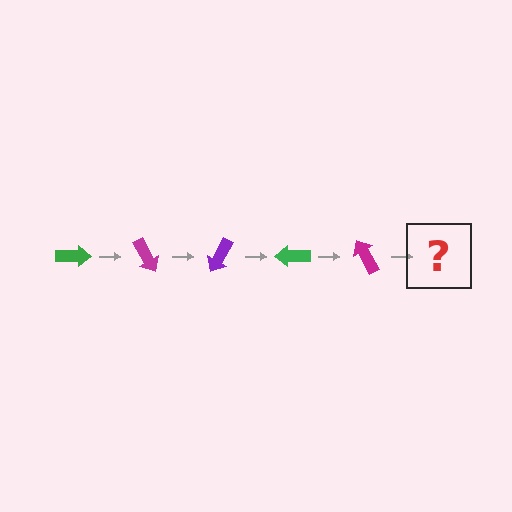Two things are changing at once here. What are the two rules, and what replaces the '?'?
The two rules are that it rotates 60 degrees each step and the color cycles through green, magenta, and purple. The '?' should be a purple arrow, rotated 300 degrees from the start.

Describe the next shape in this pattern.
It should be a purple arrow, rotated 300 degrees from the start.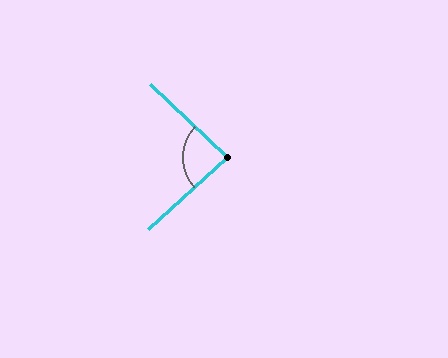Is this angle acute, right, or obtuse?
It is approximately a right angle.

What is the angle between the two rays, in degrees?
Approximately 86 degrees.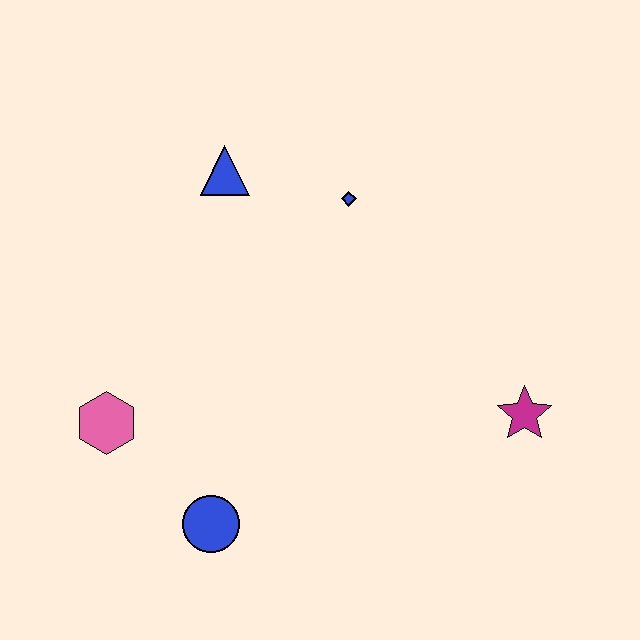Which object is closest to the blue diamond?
The blue triangle is closest to the blue diamond.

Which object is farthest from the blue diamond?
The blue circle is farthest from the blue diamond.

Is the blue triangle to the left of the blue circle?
No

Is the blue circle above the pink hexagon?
No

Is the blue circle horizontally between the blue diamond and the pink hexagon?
Yes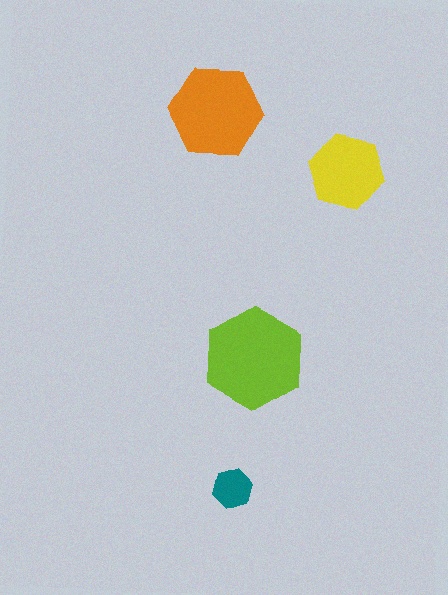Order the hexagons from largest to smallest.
the lime one, the orange one, the yellow one, the teal one.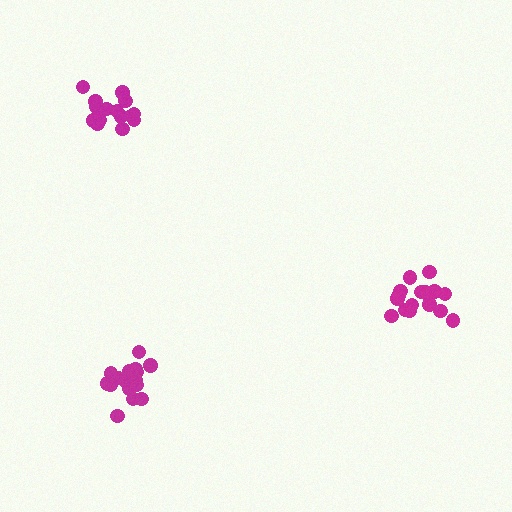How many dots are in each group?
Group 1: 16 dots, Group 2: 15 dots, Group 3: 17 dots (48 total).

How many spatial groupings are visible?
There are 3 spatial groupings.